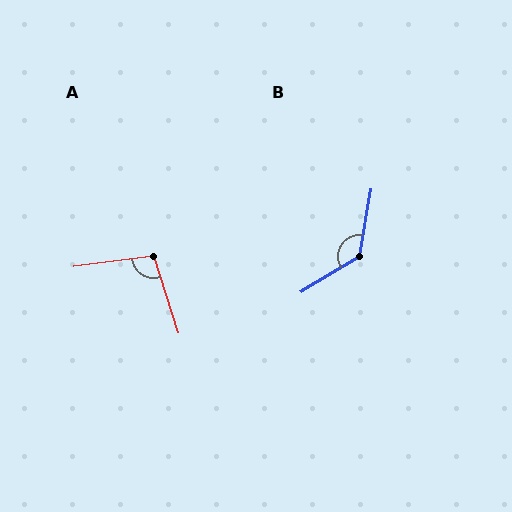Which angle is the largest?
B, at approximately 131 degrees.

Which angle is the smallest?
A, at approximately 101 degrees.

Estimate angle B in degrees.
Approximately 131 degrees.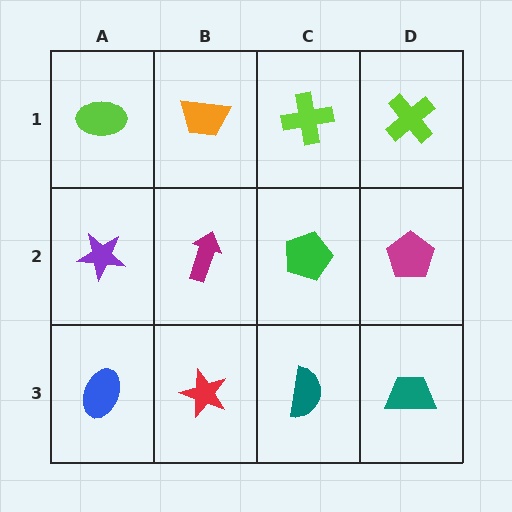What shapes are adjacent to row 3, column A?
A purple star (row 2, column A), a red star (row 3, column B).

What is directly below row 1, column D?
A magenta pentagon.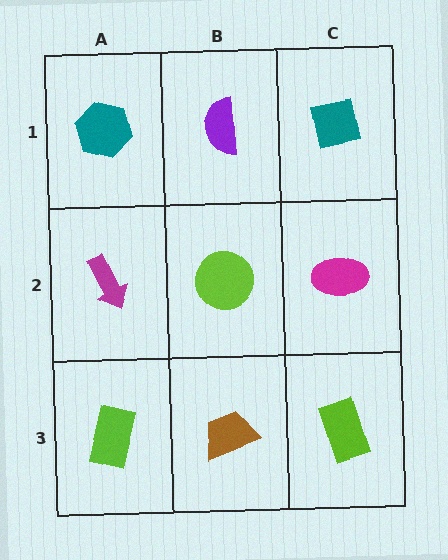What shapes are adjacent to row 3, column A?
A magenta arrow (row 2, column A), a brown trapezoid (row 3, column B).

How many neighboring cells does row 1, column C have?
2.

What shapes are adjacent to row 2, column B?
A purple semicircle (row 1, column B), a brown trapezoid (row 3, column B), a magenta arrow (row 2, column A), a magenta ellipse (row 2, column C).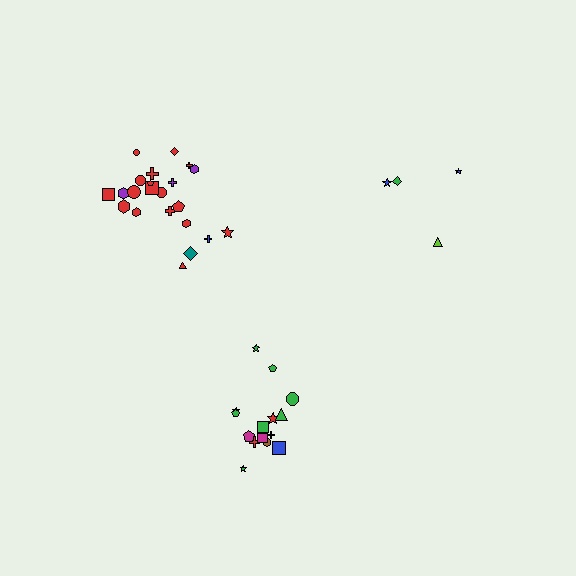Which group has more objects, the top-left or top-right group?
The top-left group.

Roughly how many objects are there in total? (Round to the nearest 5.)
Roughly 40 objects in total.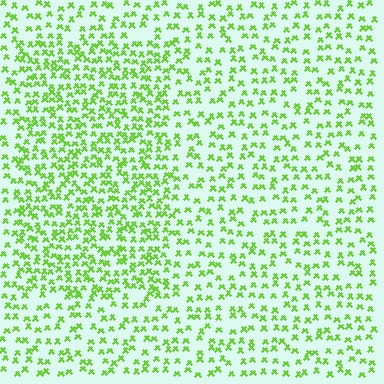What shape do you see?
I see a rectangle.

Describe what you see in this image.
The image contains small lime elements arranged at two different densities. A rectangle-shaped region is visible where the elements are more densely packed than the surrounding area.